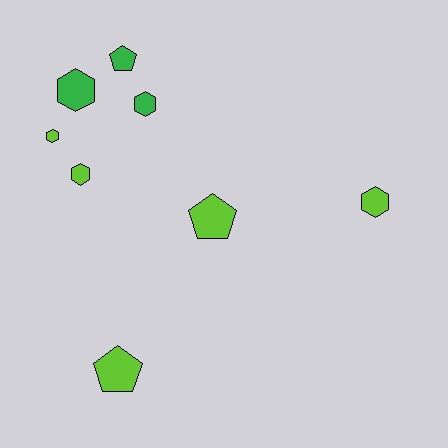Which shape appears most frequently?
Hexagon, with 5 objects.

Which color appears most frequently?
Lime, with 5 objects.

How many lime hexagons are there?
There are 3 lime hexagons.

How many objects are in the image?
There are 8 objects.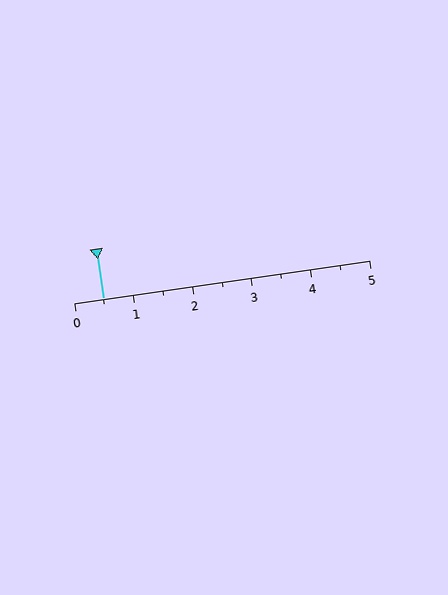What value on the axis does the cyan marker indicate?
The marker indicates approximately 0.5.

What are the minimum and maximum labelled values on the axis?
The axis runs from 0 to 5.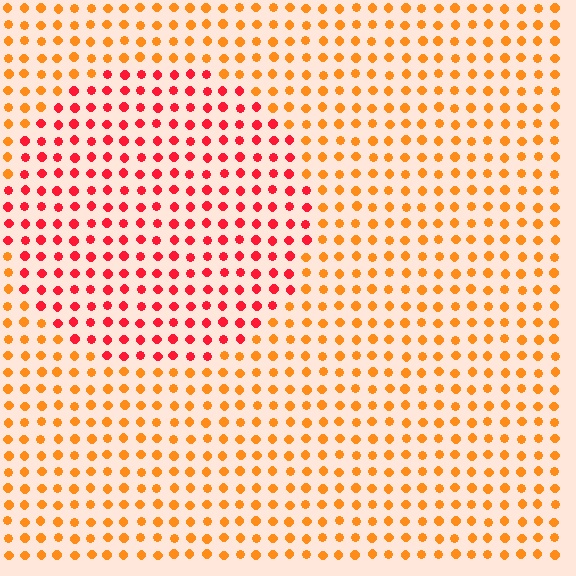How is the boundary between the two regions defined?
The boundary is defined purely by a slight shift in hue (about 39 degrees). Spacing, size, and orientation are identical on both sides.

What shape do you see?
I see a circle.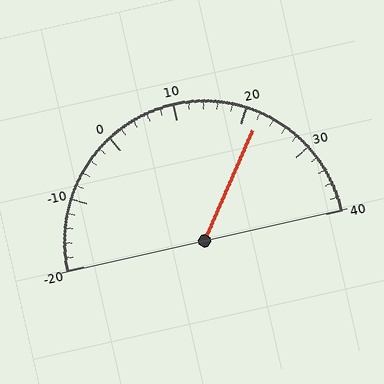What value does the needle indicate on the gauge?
The needle indicates approximately 22.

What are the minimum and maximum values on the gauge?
The gauge ranges from -20 to 40.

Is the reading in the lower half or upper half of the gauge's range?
The reading is in the upper half of the range (-20 to 40).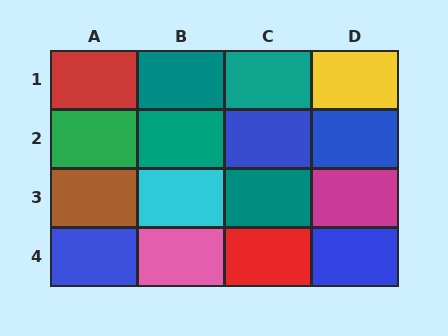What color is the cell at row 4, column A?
Blue.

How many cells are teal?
4 cells are teal.